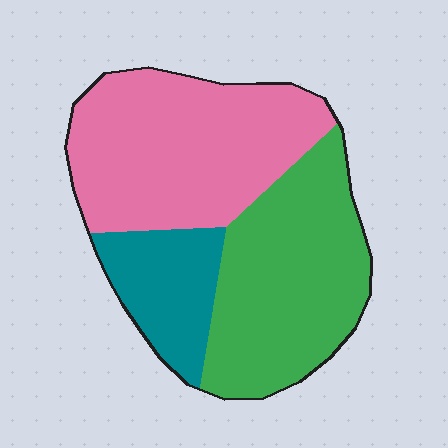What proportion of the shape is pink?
Pink covers roughly 45% of the shape.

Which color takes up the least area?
Teal, at roughly 15%.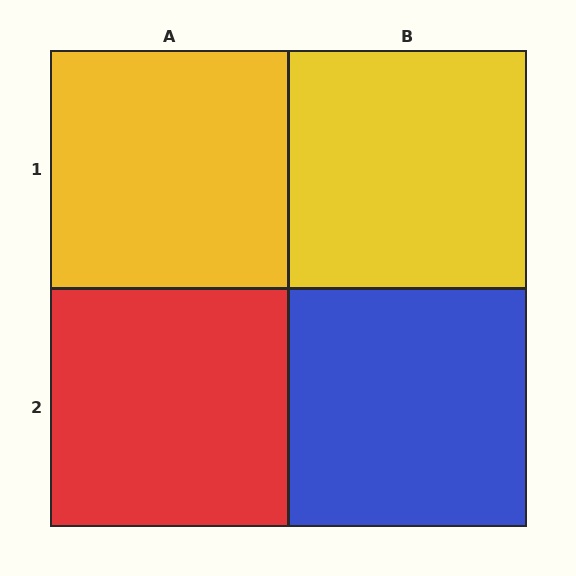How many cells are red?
1 cell is red.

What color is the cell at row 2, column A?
Red.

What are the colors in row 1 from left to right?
Yellow, yellow.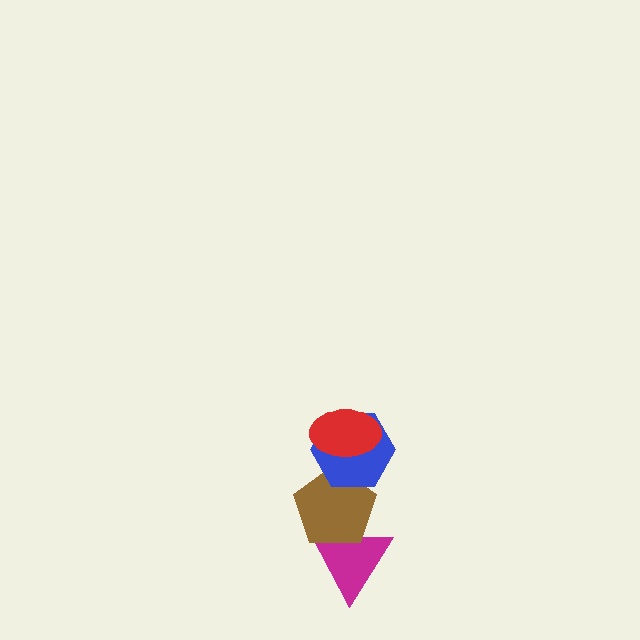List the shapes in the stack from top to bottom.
From top to bottom: the red ellipse, the blue hexagon, the brown pentagon, the magenta triangle.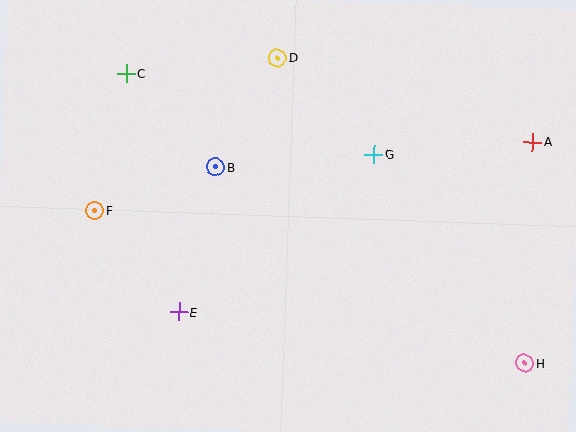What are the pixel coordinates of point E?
Point E is at (179, 312).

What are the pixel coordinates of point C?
Point C is at (126, 74).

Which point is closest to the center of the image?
Point B at (215, 167) is closest to the center.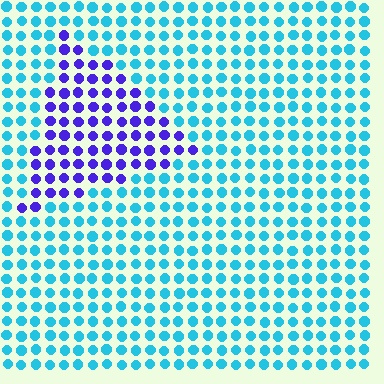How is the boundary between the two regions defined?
The boundary is defined purely by a slight shift in hue (about 63 degrees). Spacing, size, and orientation are identical on both sides.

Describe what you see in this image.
The image is filled with small cyan elements in a uniform arrangement. A triangle-shaped region is visible where the elements are tinted to a slightly different hue, forming a subtle color boundary.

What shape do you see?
I see a triangle.